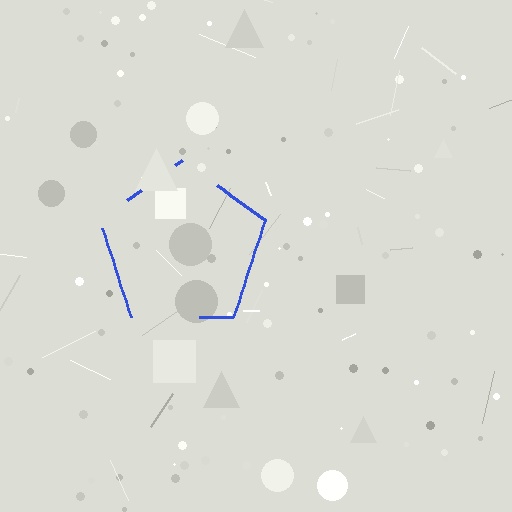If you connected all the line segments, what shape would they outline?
They would outline a pentagon.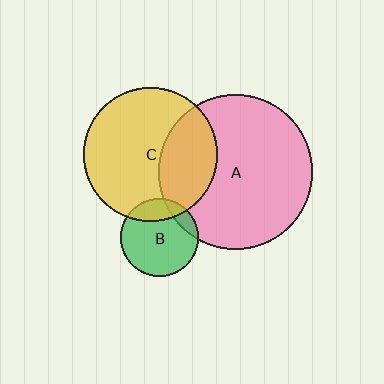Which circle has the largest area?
Circle A (pink).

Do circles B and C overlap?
Yes.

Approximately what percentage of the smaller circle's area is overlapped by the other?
Approximately 20%.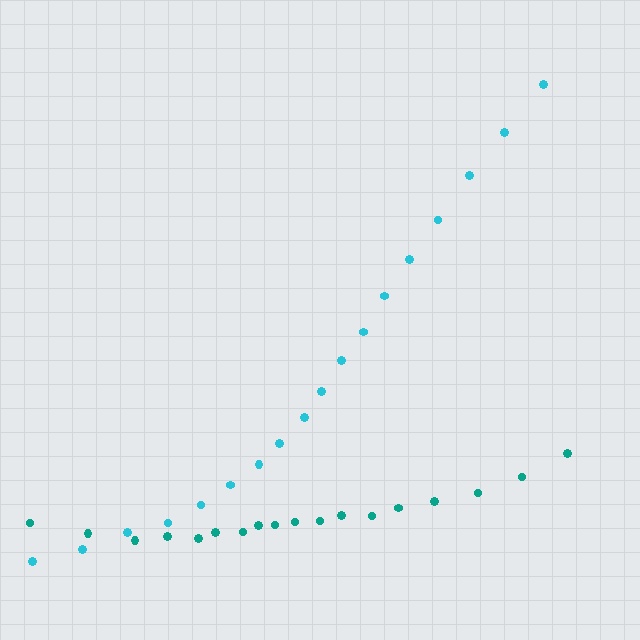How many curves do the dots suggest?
There are 2 distinct paths.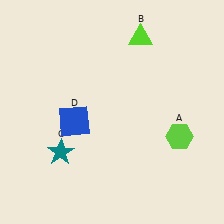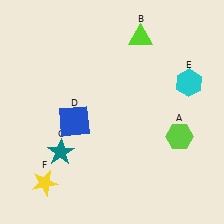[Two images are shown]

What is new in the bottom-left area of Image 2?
A yellow star (F) was added in the bottom-left area of Image 2.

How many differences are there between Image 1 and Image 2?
There are 2 differences between the two images.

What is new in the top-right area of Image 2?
A cyan hexagon (E) was added in the top-right area of Image 2.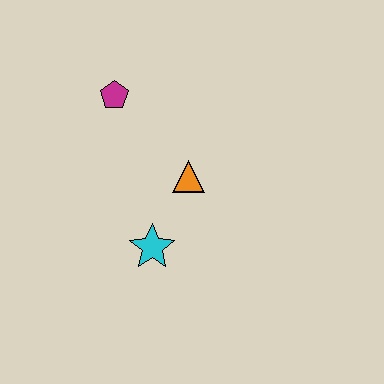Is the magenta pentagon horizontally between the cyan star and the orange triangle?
No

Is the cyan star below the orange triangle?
Yes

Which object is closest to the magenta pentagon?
The orange triangle is closest to the magenta pentagon.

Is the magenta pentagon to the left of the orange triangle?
Yes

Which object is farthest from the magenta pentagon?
The cyan star is farthest from the magenta pentagon.